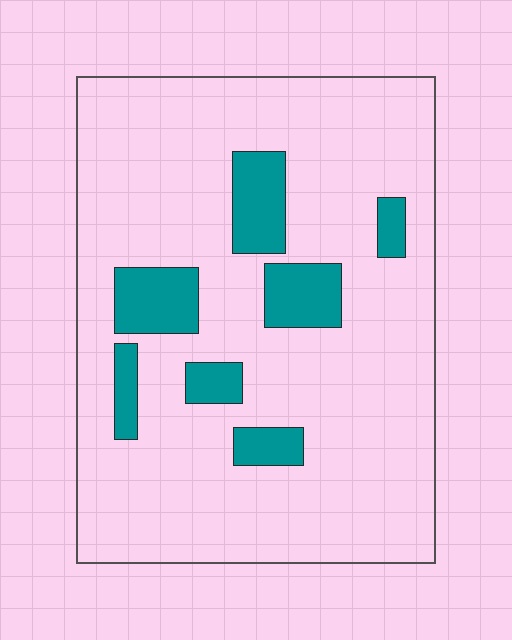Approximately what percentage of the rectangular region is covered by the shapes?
Approximately 15%.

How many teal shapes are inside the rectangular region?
7.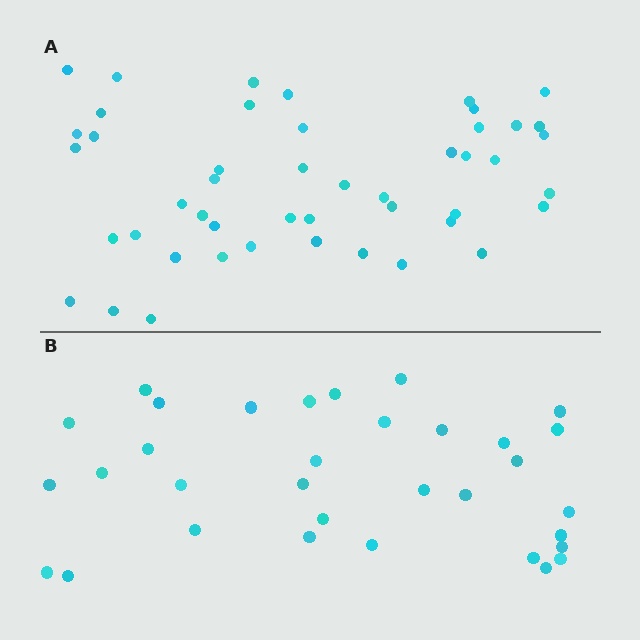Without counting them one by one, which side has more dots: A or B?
Region A (the top region) has more dots.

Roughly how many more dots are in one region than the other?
Region A has approximately 15 more dots than region B.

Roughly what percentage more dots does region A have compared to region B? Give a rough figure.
About 40% more.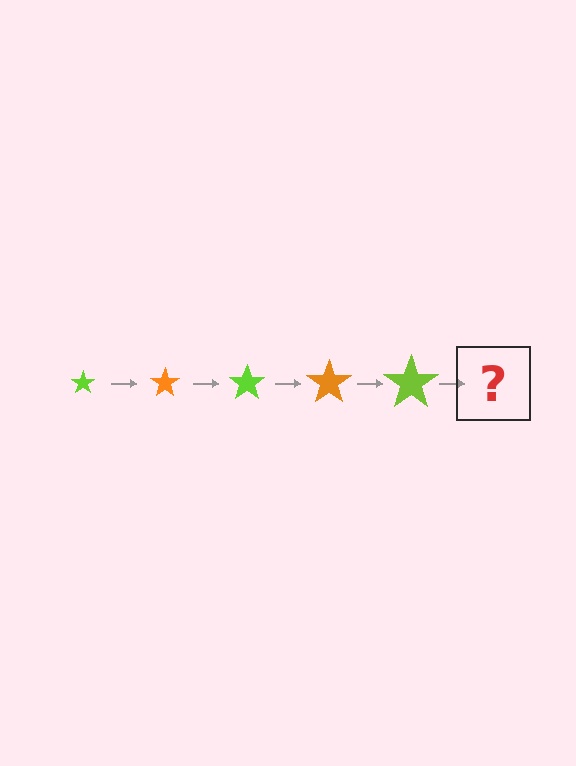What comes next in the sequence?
The next element should be an orange star, larger than the previous one.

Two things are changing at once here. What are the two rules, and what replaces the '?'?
The two rules are that the star grows larger each step and the color cycles through lime and orange. The '?' should be an orange star, larger than the previous one.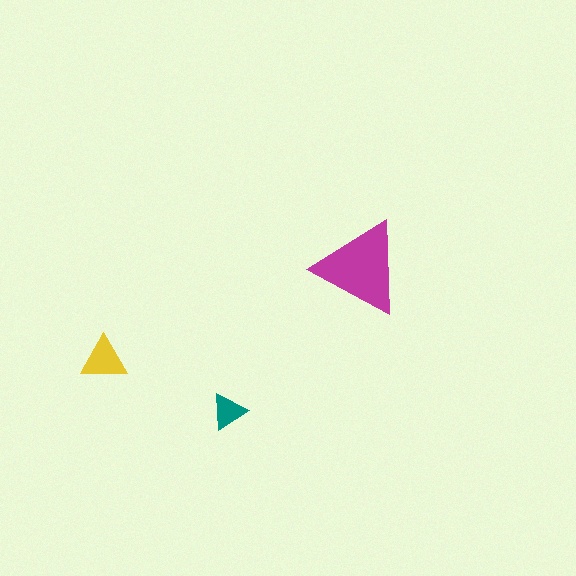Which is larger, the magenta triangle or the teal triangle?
The magenta one.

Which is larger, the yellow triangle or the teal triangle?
The yellow one.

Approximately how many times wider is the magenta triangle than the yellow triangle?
About 2 times wider.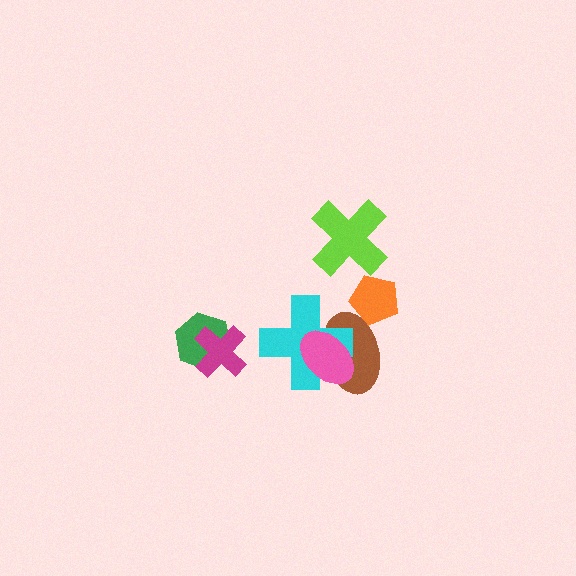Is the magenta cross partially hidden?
No, no other shape covers it.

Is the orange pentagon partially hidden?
Yes, it is partially covered by another shape.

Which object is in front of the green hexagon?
The magenta cross is in front of the green hexagon.